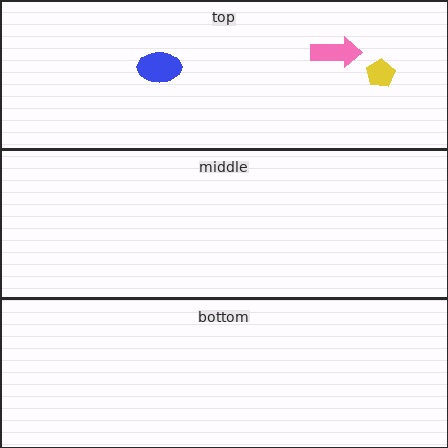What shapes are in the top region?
The blue ellipse, the yellow pentagon, the pink arrow.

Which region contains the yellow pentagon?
The top region.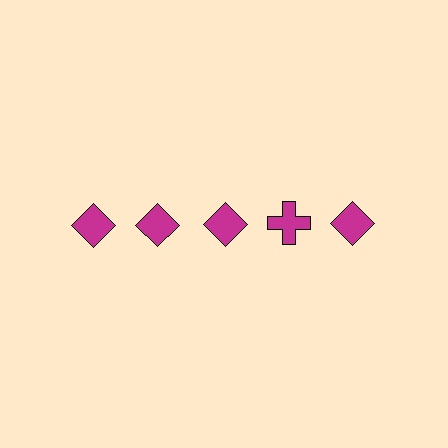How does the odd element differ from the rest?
It has a different shape: cross instead of diamond.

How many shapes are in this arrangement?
There are 5 shapes arranged in a grid pattern.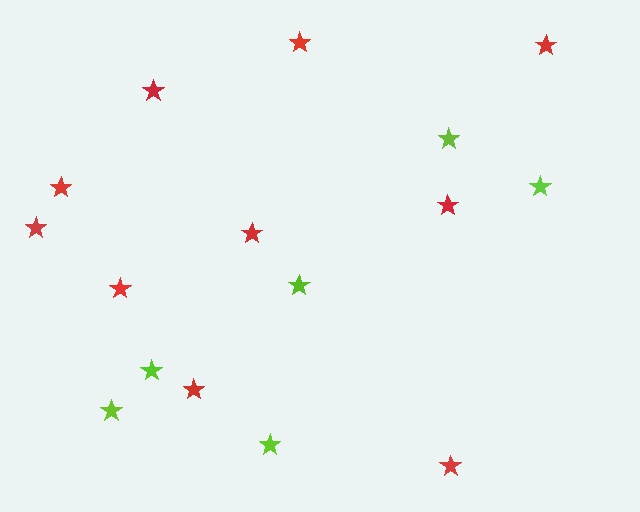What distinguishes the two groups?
There are 2 groups: one group of red stars (10) and one group of lime stars (6).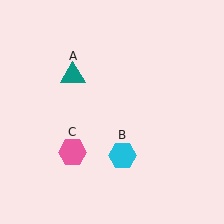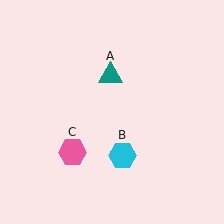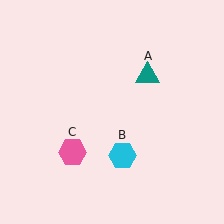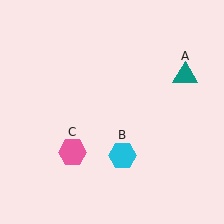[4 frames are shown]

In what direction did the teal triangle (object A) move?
The teal triangle (object A) moved right.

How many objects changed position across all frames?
1 object changed position: teal triangle (object A).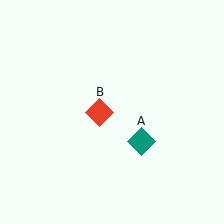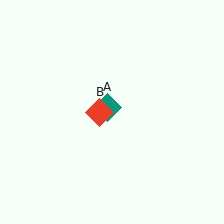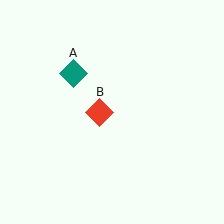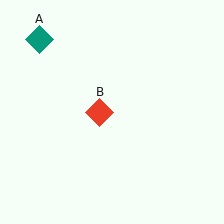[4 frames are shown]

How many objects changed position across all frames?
1 object changed position: teal diamond (object A).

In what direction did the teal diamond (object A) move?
The teal diamond (object A) moved up and to the left.